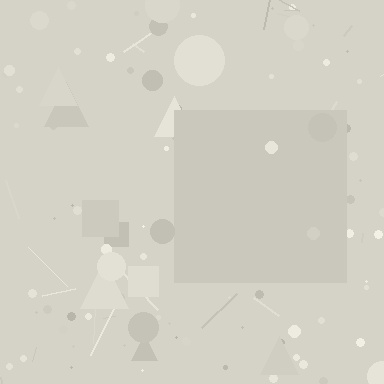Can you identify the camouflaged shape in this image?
The camouflaged shape is a square.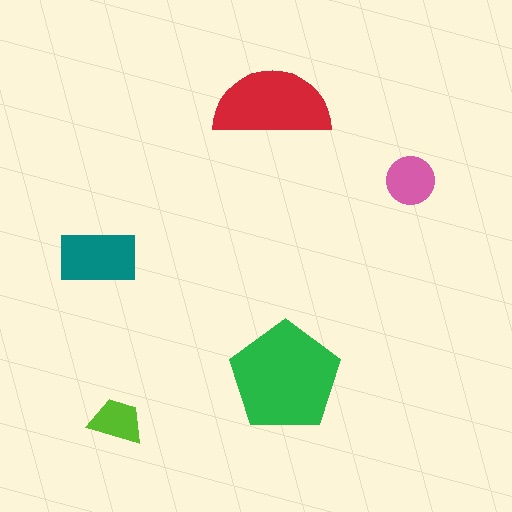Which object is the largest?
The green pentagon.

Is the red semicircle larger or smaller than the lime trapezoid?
Larger.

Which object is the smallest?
The lime trapezoid.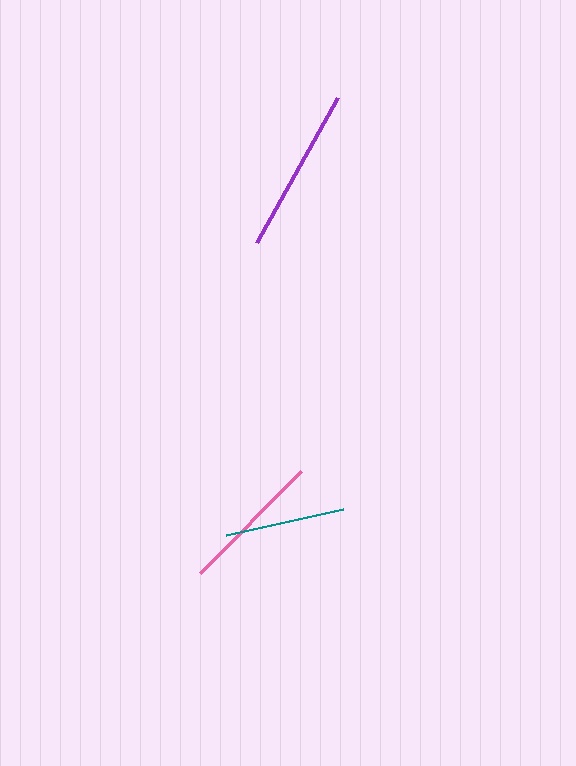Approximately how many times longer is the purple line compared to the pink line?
The purple line is approximately 1.2 times the length of the pink line.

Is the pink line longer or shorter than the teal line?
The pink line is longer than the teal line.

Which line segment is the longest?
The purple line is the longest at approximately 167 pixels.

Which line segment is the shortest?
The teal line is the shortest at approximately 120 pixels.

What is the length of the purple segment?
The purple segment is approximately 167 pixels long.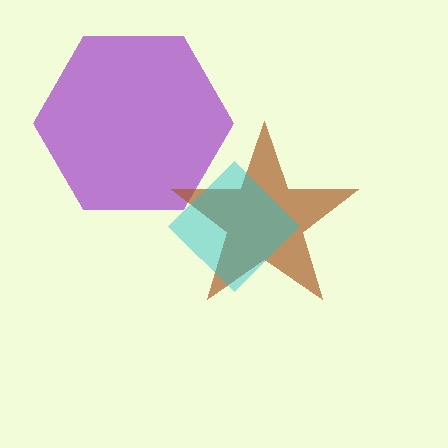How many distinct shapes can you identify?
There are 3 distinct shapes: a purple hexagon, a brown star, a cyan diamond.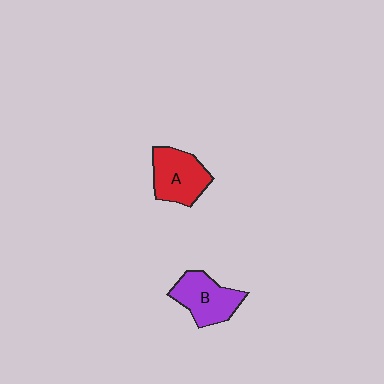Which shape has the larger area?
Shape A (red).